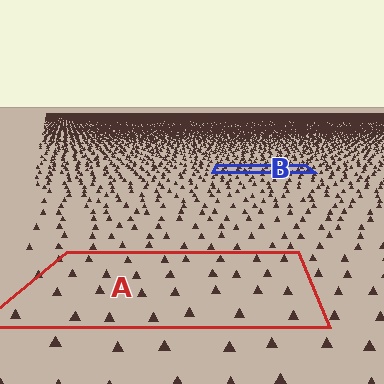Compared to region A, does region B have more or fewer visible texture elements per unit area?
Region B has more texture elements per unit area — they are packed more densely because it is farther away.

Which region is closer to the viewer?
Region A is closer. The texture elements there are larger and more spread out.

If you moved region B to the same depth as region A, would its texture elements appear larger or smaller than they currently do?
They would appear larger. At a closer depth, the same texture elements are projected at a bigger on-screen size.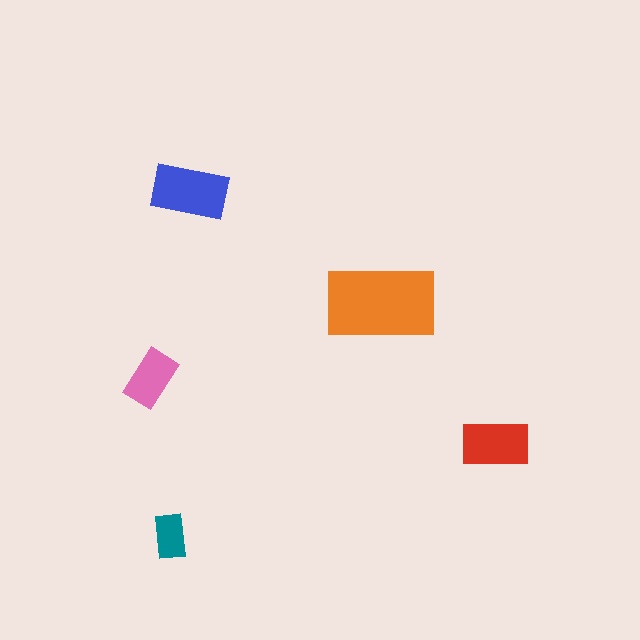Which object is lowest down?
The teal rectangle is bottommost.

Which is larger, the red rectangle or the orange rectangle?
The orange one.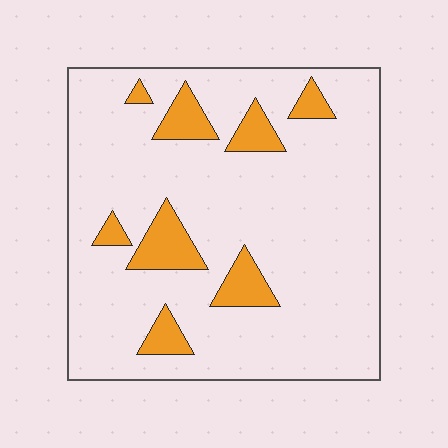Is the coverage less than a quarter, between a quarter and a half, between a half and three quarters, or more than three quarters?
Less than a quarter.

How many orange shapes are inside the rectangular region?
8.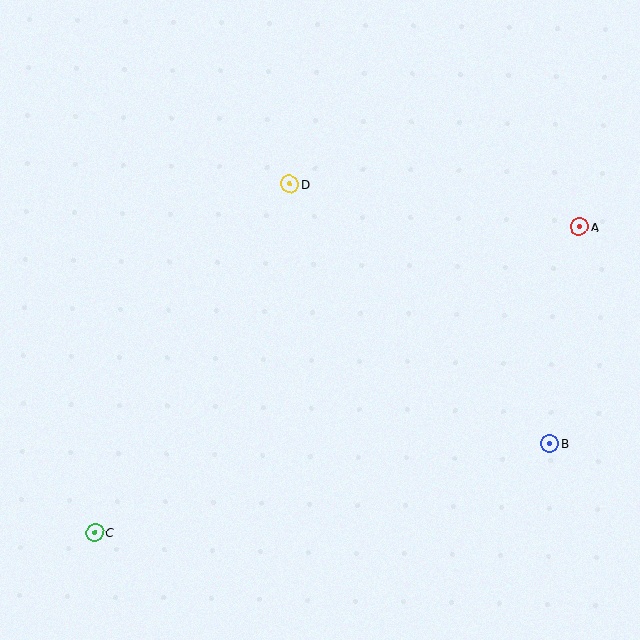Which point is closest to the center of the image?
Point D at (290, 184) is closest to the center.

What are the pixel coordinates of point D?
Point D is at (290, 184).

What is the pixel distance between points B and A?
The distance between B and A is 218 pixels.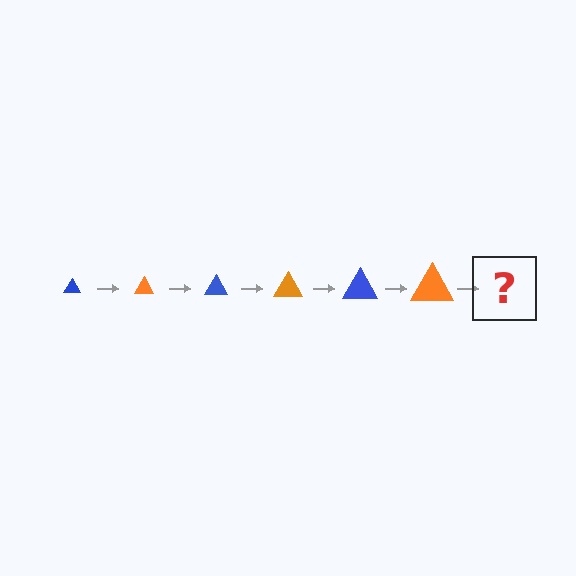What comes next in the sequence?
The next element should be a blue triangle, larger than the previous one.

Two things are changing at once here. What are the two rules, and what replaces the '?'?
The two rules are that the triangle grows larger each step and the color cycles through blue and orange. The '?' should be a blue triangle, larger than the previous one.